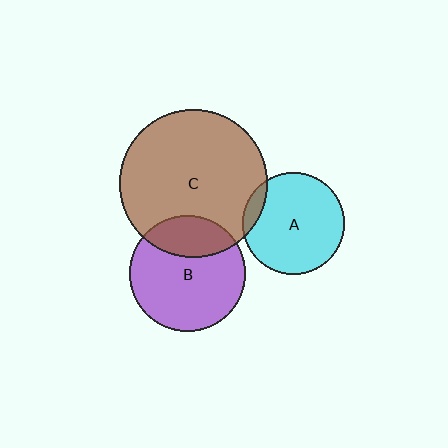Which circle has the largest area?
Circle C (brown).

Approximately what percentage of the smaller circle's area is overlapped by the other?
Approximately 25%.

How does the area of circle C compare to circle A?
Approximately 2.1 times.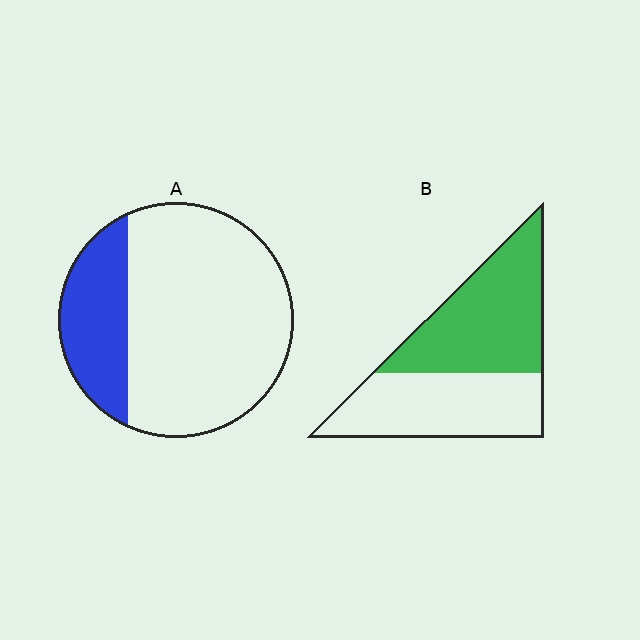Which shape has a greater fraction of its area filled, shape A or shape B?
Shape B.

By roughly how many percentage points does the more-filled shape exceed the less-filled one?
By roughly 30 percentage points (B over A).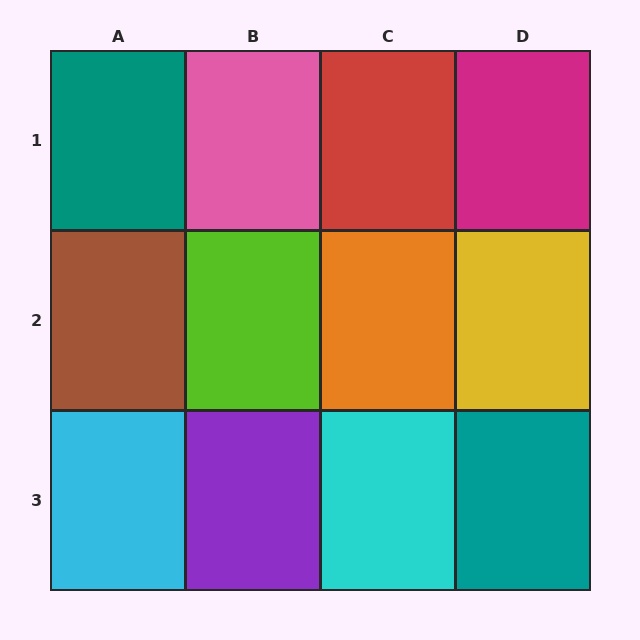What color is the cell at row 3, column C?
Cyan.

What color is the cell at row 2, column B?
Lime.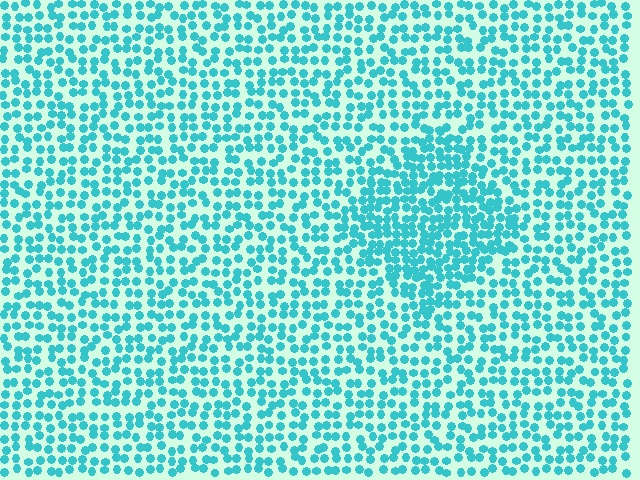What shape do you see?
I see a diamond.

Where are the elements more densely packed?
The elements are more densely packed inside the diamond boundary.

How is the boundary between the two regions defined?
The boundary is defined by a change in element density (approximately 1.7x ratio). All elements are the same color, size, and shape.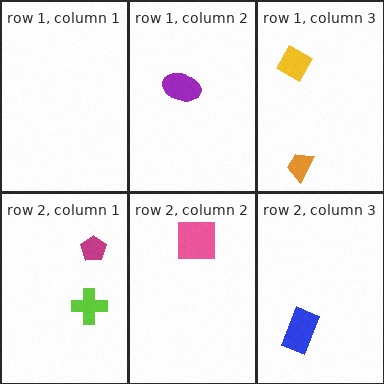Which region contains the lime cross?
The row 2, column 1 region.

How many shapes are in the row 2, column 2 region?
1.